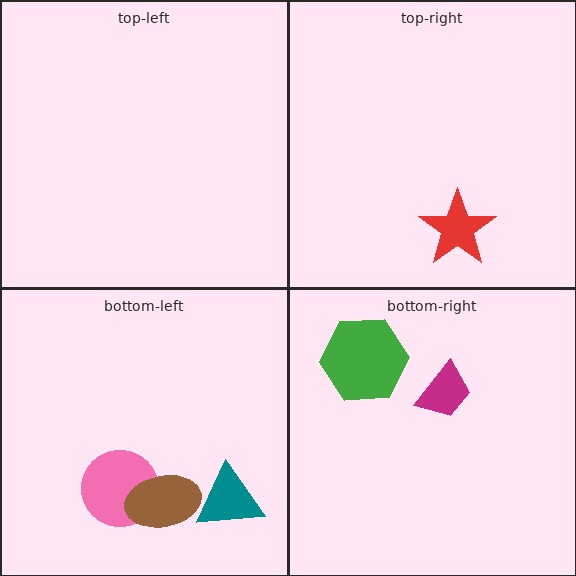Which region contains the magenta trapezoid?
The bottom-right region.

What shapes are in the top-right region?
The red star.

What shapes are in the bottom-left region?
The teal triangle, the pink circle, the brown ellipse.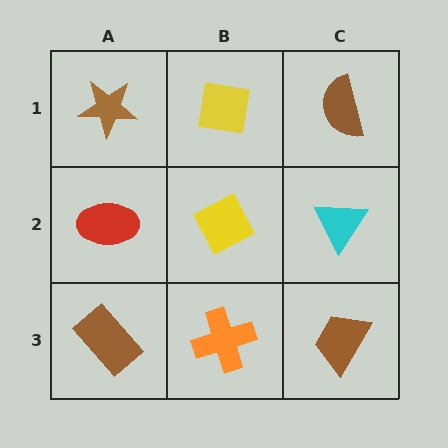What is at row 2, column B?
A yellow diamond.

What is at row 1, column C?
A brown semicircle.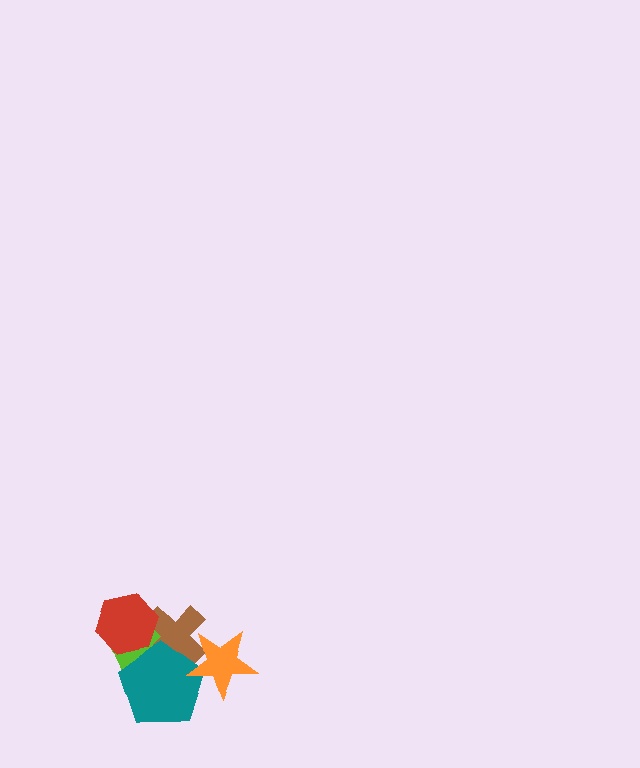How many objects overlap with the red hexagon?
2 objects overlap with the red hexagon.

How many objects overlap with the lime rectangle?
3 objects overlap with the lime rectangle.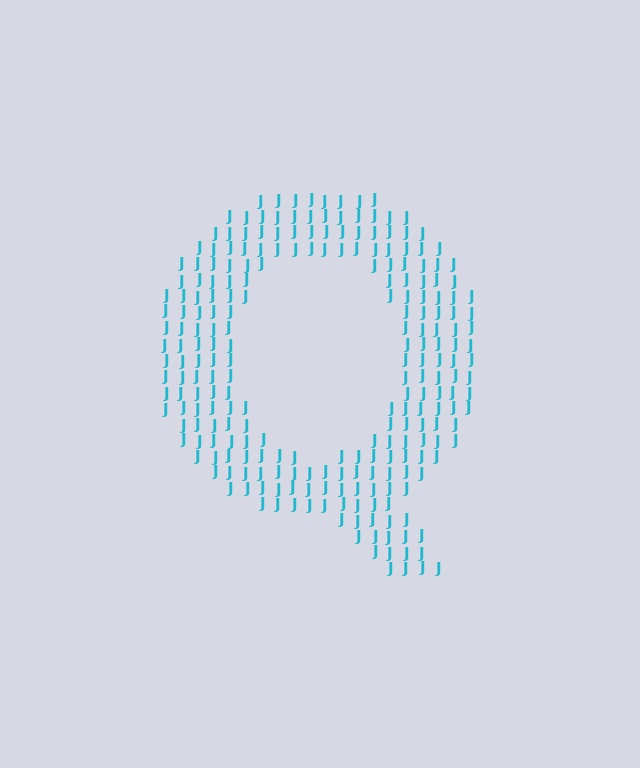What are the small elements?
The small elements are letter J's.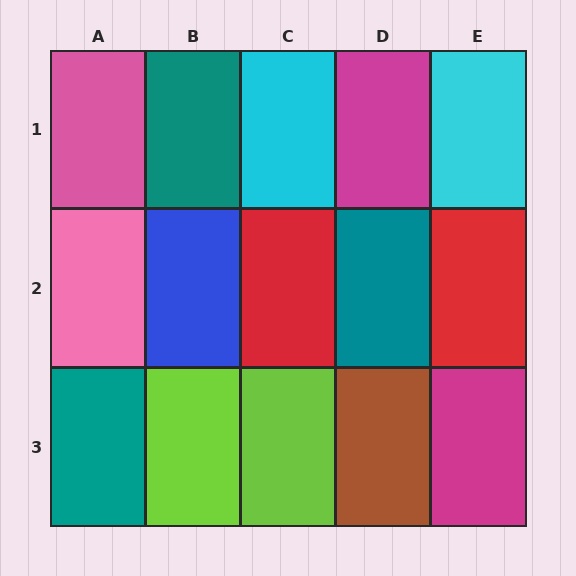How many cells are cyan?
2 cells are cyan.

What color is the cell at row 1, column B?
Teal.